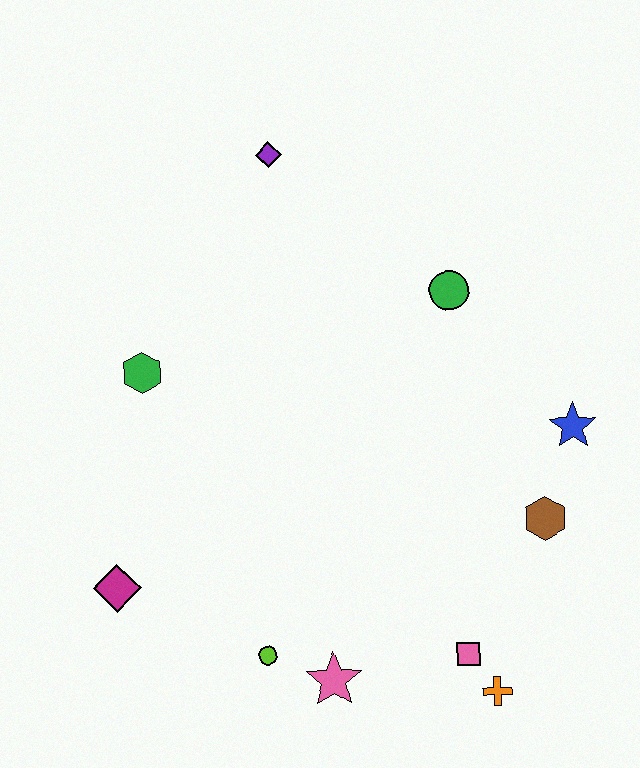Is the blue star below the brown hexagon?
No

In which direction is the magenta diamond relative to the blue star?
The magenta diamond is to the left of the blue star.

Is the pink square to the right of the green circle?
Yes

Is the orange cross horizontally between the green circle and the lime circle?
No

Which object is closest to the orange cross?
The pink square is closest to the orange cross.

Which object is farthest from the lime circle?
The purple diamond is farthest from the lime circle.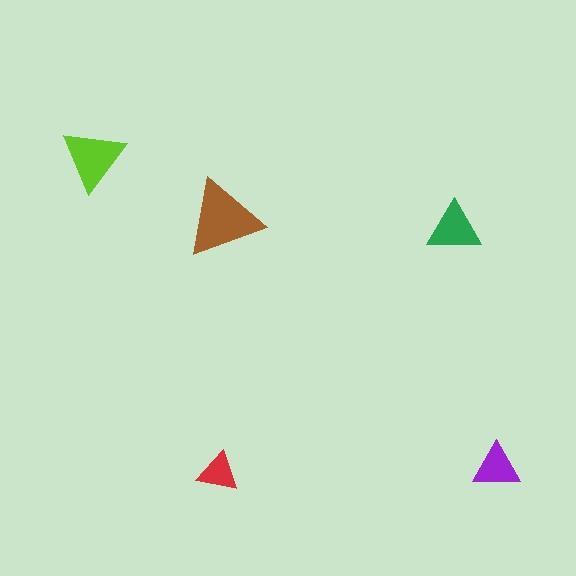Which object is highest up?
The lime triangle is topmost.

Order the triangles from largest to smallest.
the brown one, the lime one, the green one, the purple one, the red one.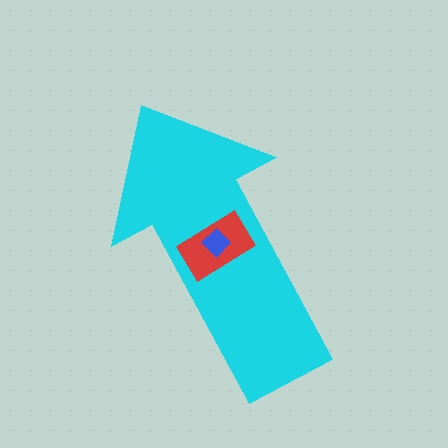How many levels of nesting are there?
3.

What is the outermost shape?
The cyan arrow.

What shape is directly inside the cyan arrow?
The red rectangle.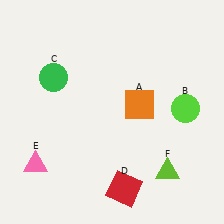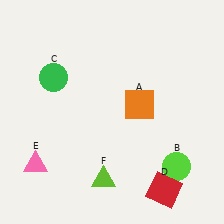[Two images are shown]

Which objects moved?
The objects that moved are: the lime circle (B), the red square (D), the lime triangle (F).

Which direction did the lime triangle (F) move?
The lime triangle (F) moved left.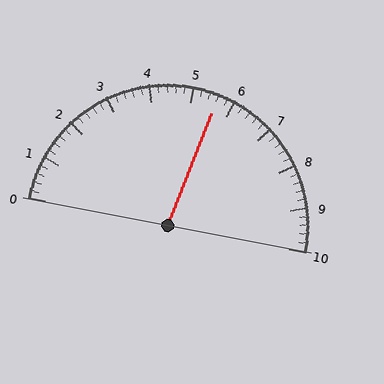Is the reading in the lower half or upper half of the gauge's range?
The reading is in the upper half of the range (0 to 10).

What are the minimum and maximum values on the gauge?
The gauge ranges from 0 to 10.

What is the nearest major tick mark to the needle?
The nearest major tick mark is 6.